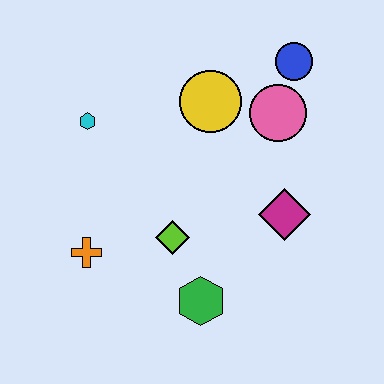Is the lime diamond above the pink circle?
No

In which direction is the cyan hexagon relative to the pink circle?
The cyan hexagon is to the left of the pink circle.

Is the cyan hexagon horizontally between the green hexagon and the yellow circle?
No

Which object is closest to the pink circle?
The blue circle is closest to the pink circle.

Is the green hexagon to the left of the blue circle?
Yes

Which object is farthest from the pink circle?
The orange cross is farthest from the pink circle.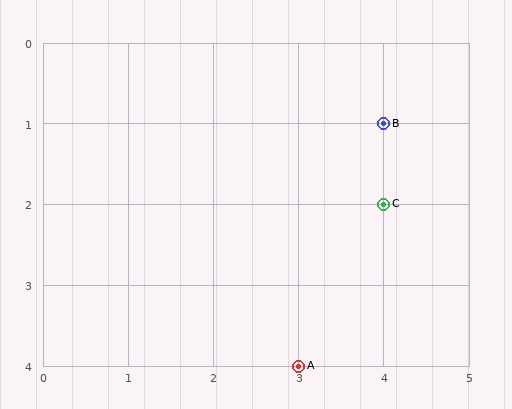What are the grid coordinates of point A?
Point A is at grid coordinates (3, 4).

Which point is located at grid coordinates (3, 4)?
Point A is at (3, 4).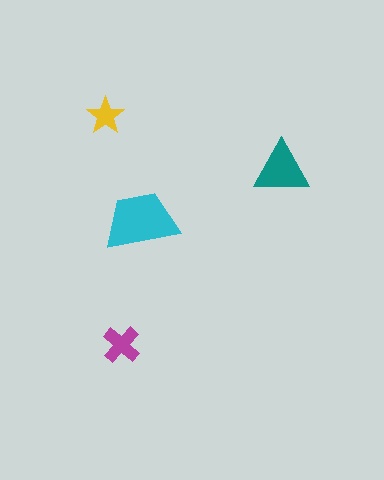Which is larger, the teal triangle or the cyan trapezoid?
The cyan trapezoid.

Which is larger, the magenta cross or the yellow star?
The magenta cross.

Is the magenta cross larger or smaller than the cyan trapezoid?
Smaller.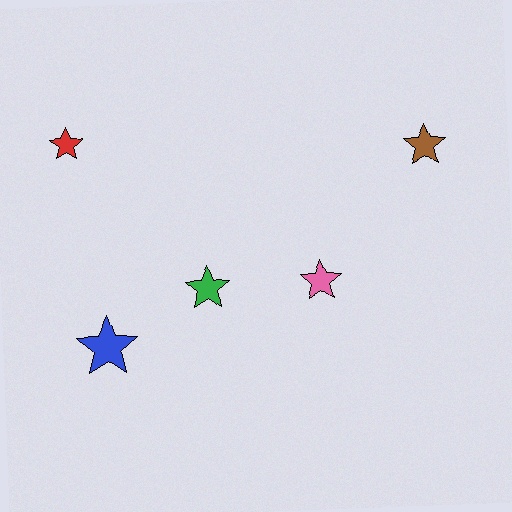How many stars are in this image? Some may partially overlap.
There are 5 stars.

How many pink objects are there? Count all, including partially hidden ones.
There is 1 pink object.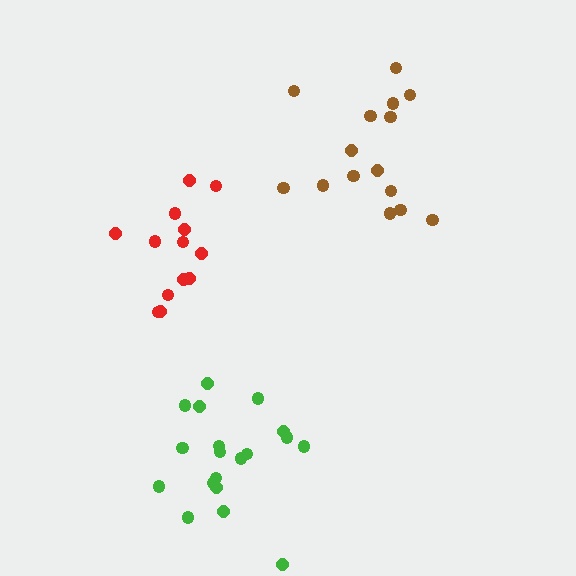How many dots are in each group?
Group 1: 15 dots, Group 2: 19 dots, Group 3: 13 dots (47 total).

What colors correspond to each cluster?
The clusters are colored: brown, green, red.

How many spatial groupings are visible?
There are 3 spatial groupings.